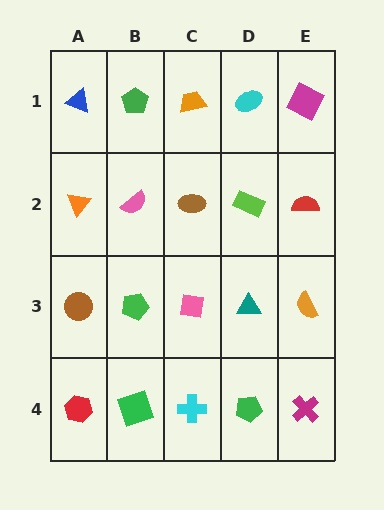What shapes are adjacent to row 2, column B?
A green pentagon (row 1, column B), a green pentagon (row 3, column B), an orange triangle (row 2, column A), a brown ellipse (row 2, column C).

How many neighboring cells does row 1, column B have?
3.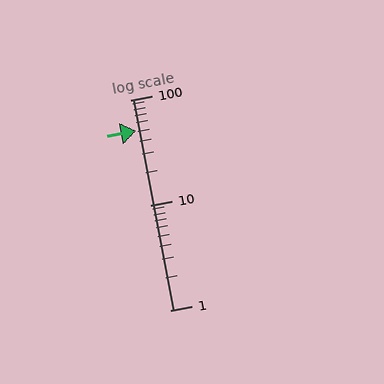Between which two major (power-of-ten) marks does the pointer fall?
The pointer is between 10 and 100.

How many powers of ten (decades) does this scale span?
The scale spans 2 decades, from 1 to 100.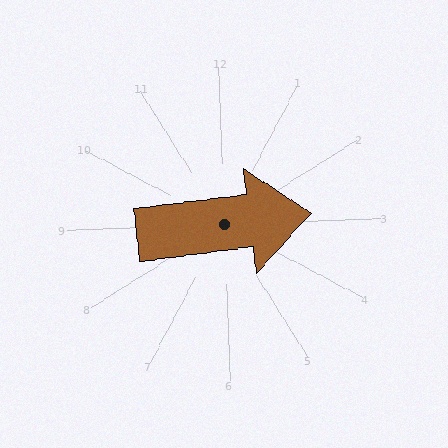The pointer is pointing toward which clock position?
Roughly 3 o'clock.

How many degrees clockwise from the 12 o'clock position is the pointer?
Approximately 85 degrees.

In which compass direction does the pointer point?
East.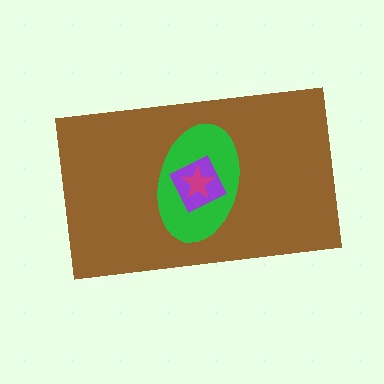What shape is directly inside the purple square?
The magenta star.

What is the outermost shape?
The brown rectangle.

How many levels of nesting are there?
4.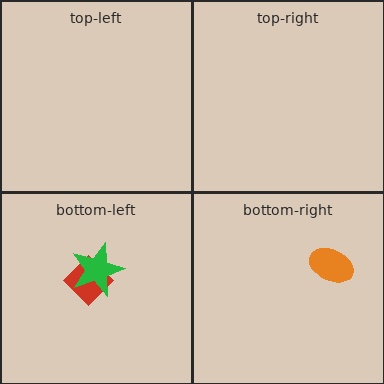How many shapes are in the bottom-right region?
1.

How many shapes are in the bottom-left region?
2.